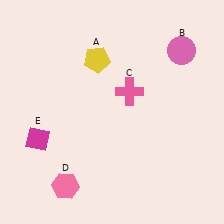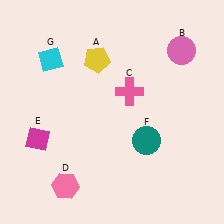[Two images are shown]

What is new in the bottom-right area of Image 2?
A teal circle (F) was added in the bottom-right area of Image 2.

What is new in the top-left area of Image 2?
A cyan diamond (G) was added in the top-left area of Image 2.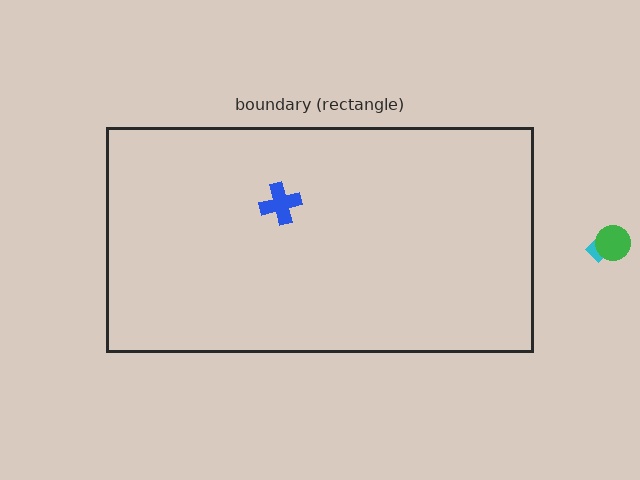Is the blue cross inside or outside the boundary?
Inside.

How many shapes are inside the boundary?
1 inside, 2 outside.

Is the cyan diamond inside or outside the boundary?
Outside.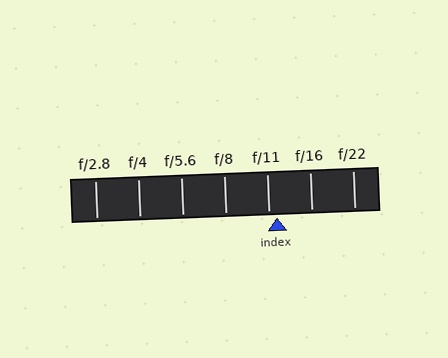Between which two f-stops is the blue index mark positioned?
The index mark is between f/11 and f/16.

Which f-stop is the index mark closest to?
The index mark is closest to f/11.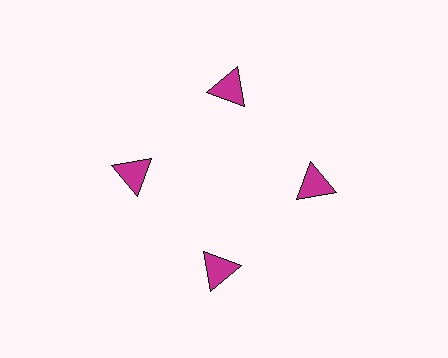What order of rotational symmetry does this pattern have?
This pattern has 4-fold rotational symmetry.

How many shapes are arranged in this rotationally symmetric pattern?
There are 4 shapes, arranged in 4 groups of 1.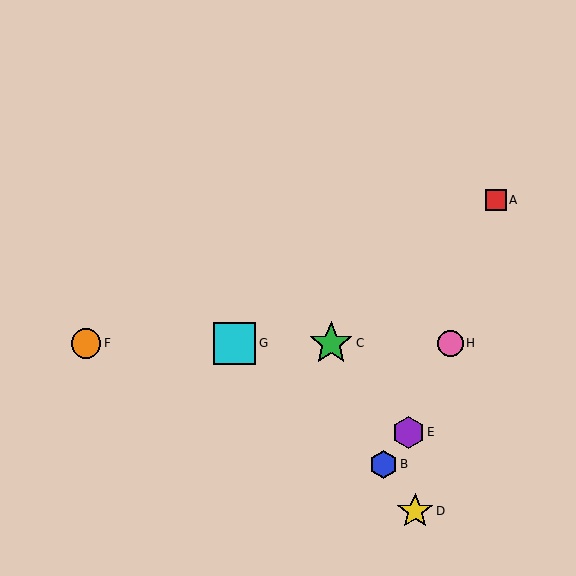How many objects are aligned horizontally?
4 objects (C, F, G, H) are aligned horizontally.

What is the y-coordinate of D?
Object D is at y≈511.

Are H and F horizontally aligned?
Yes, both are at y≈343.